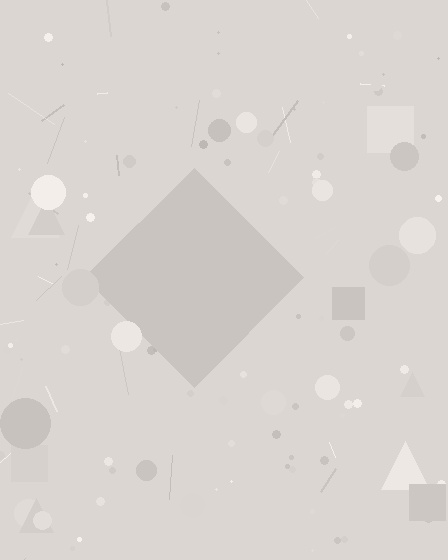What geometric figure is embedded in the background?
A diamond is embedded in the background.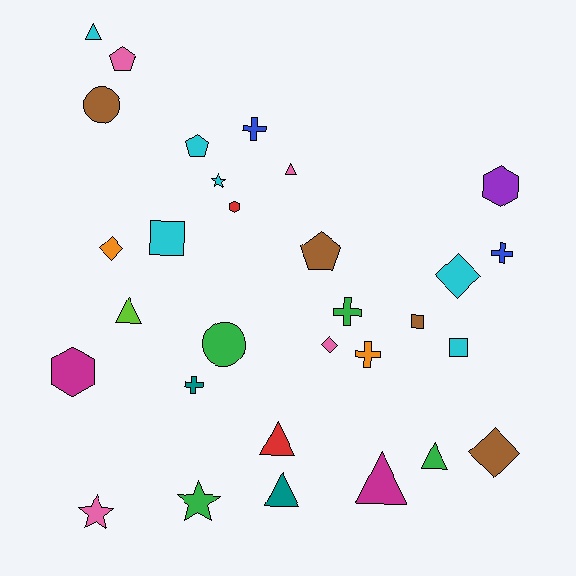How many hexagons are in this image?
There are 3 hexagons.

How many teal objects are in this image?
There are 2 teal objects.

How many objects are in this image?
There are 30 objects.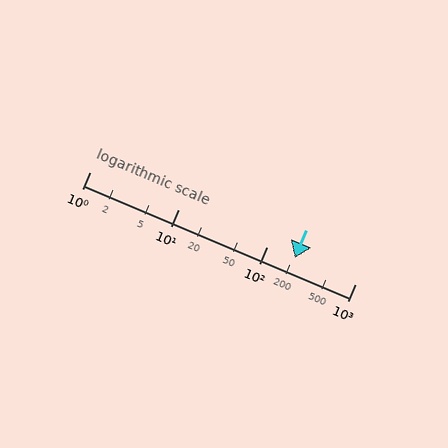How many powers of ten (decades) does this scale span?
The scale spans 3 decades, from 1 to 1000.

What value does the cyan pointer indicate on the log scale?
The pointer indicates approximately 210.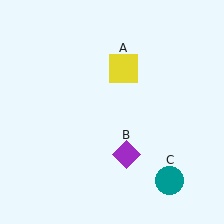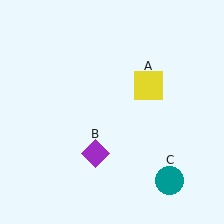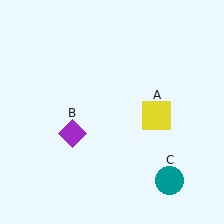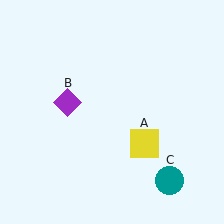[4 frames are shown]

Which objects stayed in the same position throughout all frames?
Teal circle (object C) remained stationary.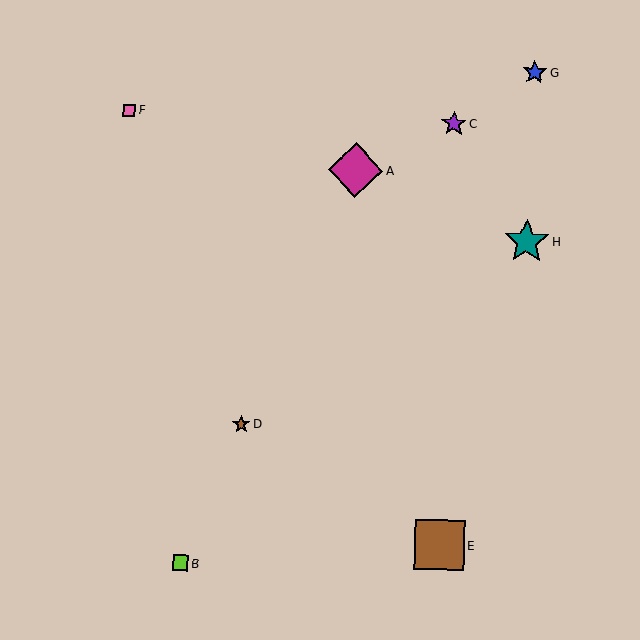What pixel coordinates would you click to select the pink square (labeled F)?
Click at (129, 110) to select the pink square F.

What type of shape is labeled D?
Shape D is a brown star.